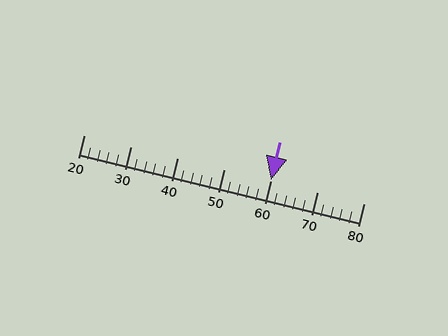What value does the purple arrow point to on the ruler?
The purple arrow points to approximately 60.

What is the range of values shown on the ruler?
The ruler shows values from 20 to 80.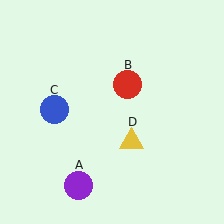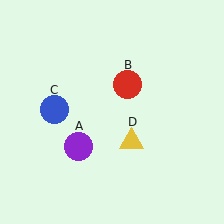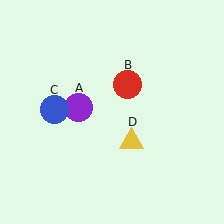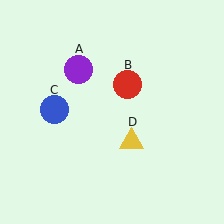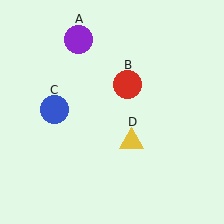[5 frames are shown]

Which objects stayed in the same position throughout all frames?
Red circle (object B) and blue circle (object C) and yellow triangle (object D) remained stationary.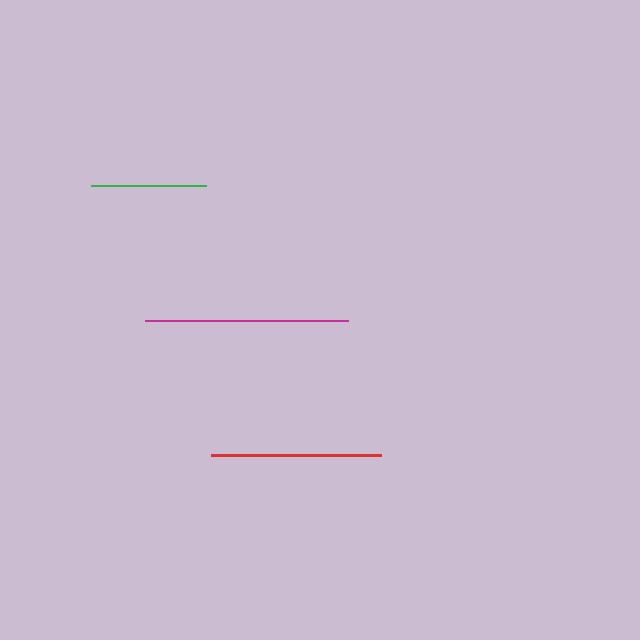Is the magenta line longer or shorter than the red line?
The magenta line is longer than the red line.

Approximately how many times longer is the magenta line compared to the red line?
The magenta line is approximately 1.2 times the length of the red line.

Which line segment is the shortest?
The green line is the shortest at approximately 116 pixels.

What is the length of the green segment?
The green segment is approximately 116 pixels long.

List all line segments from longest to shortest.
From longest to shortest: magenta, red, green.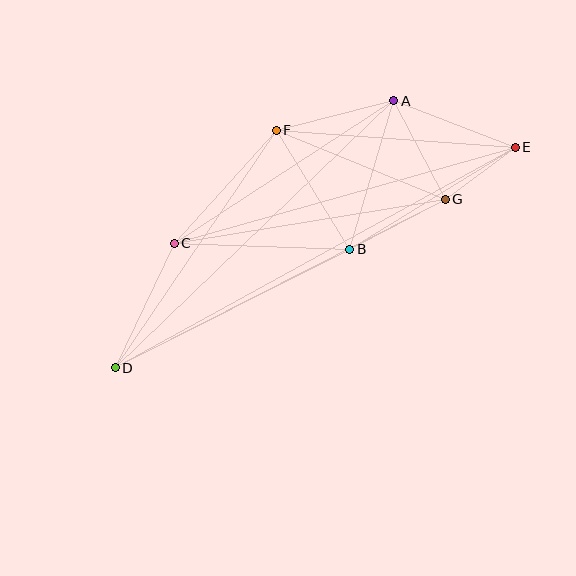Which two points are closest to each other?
Points E and G are closest to each other.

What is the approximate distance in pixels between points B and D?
The distance between B and D is approximately 263 pixels.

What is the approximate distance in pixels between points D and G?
The distance between D and G is approximately 371 pixels.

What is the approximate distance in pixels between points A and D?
The distance between A and D is approximately 385 pixels.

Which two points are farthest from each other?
Points D and E are farthest from each other.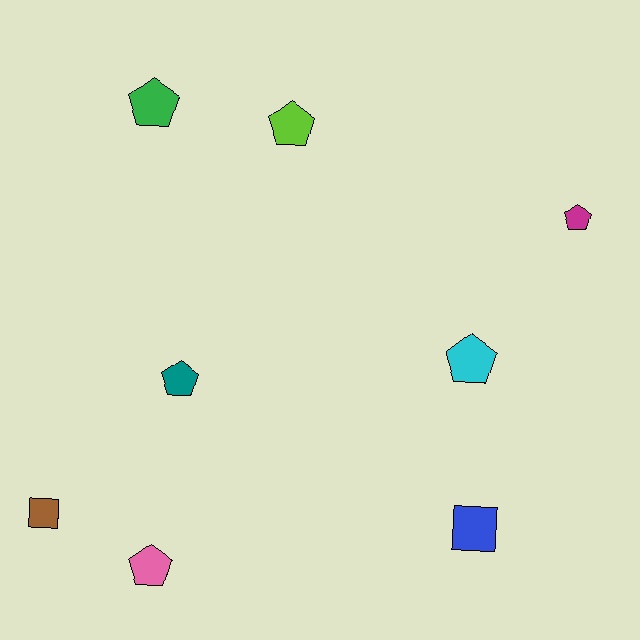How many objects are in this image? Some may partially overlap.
There are 8 objects.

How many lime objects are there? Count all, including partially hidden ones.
There is 1 lime object.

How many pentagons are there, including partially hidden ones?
There are 6 pentagons.